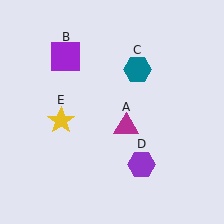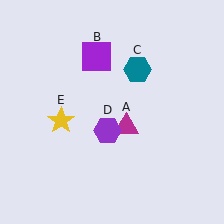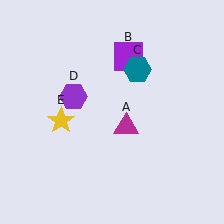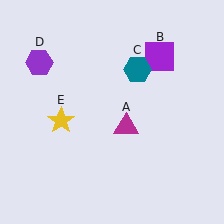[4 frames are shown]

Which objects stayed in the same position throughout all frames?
Magenta triangle (object A) and teal hexagon (object C) and yellow star (object E) remained stationary.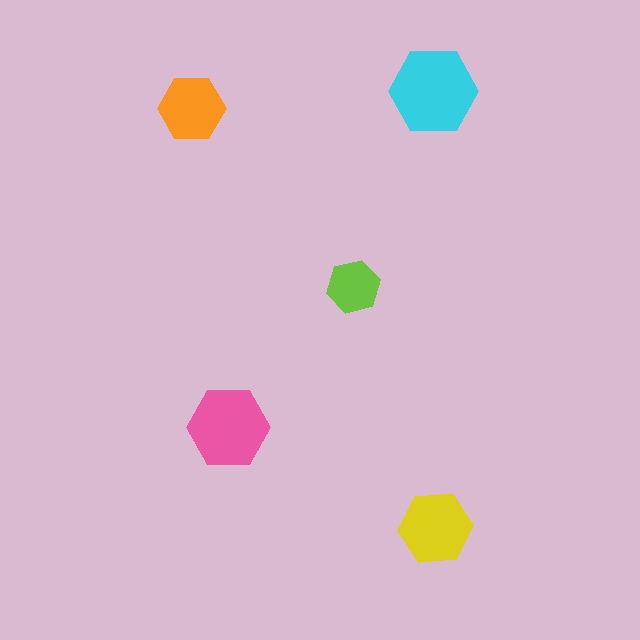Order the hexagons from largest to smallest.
the cyan one, the pink one, the yellow one, the orange one, the lime one.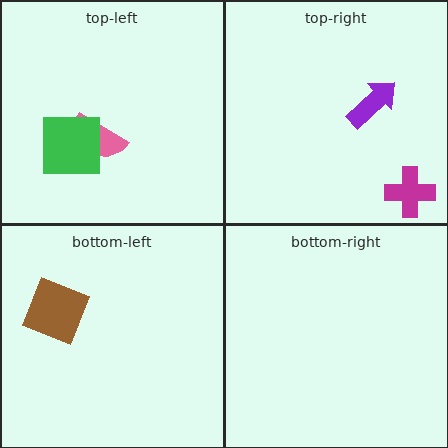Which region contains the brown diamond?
The bottom-left region.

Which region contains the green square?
The top-left region.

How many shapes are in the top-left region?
2.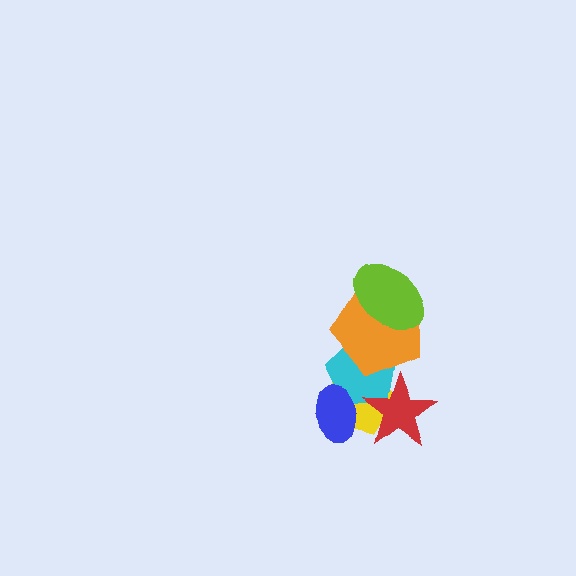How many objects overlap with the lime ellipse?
1 object overlaps with the lime ellipse.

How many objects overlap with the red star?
2 objects overlap with the red star.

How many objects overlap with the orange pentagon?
3 objects overlap with the orange pentagon.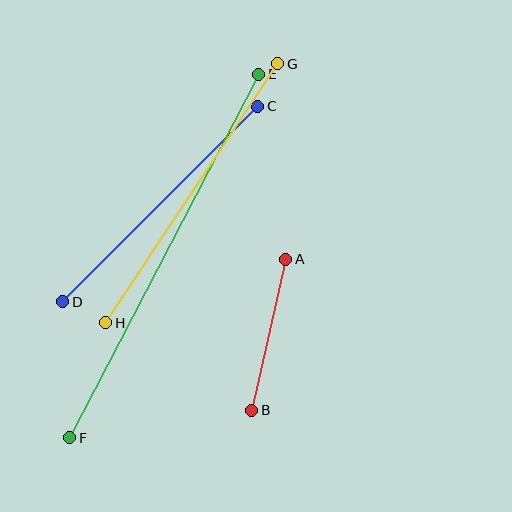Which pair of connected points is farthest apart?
Points E and F are farthest apart.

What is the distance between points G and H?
The distance is approximately 311 pixels.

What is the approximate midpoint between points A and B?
The midpoint is at approximately (269, 335) pixels.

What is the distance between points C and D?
The distance is approximately 276 pixels.